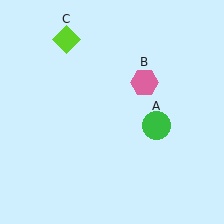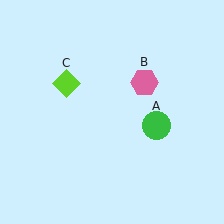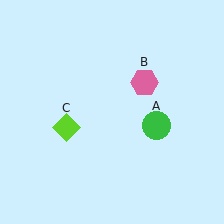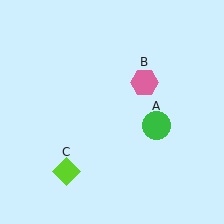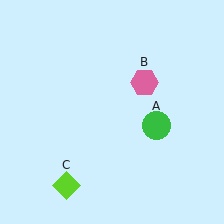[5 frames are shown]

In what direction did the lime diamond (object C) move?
The lime diamond (object C) moved down.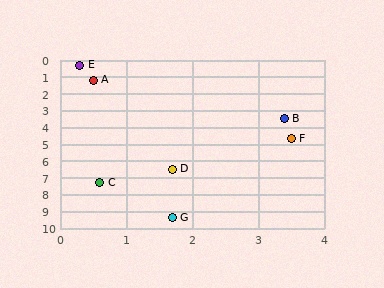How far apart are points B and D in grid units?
Points B and D are about 3.4 grid units apart.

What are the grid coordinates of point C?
Point C is at approximately (0.6, 7.3).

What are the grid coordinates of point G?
Point G is at approximately (1.7, 9.4).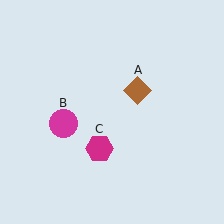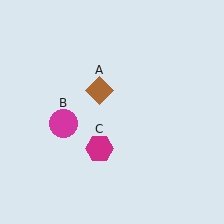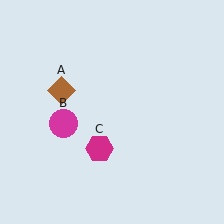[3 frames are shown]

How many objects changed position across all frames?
1 object changed position: brown diamond (object A).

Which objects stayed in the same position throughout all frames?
Magenta circle (object B) and magenta hexagon (object C) remained stationary.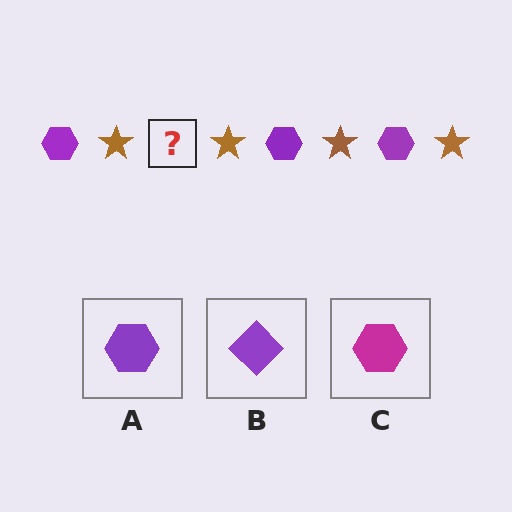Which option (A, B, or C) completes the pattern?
A.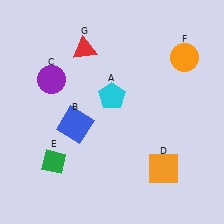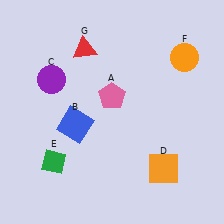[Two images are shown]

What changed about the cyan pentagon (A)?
In Image 1, A is cyan. In Image 2, it changed to pink.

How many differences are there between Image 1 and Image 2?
There is 1 difference between the two images.